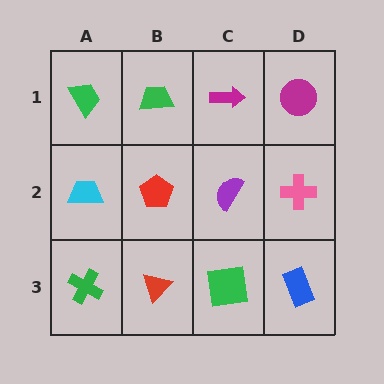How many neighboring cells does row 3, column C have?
3.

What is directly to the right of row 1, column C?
A magenta circle.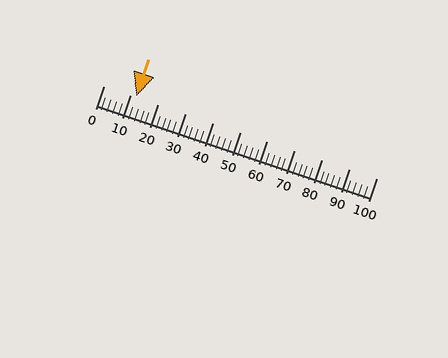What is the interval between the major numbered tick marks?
The major tick marks are spaced 10 units apart.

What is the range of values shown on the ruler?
The ruler shows values from 0 to 100.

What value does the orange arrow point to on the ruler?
The orange arrow points to approximately 12.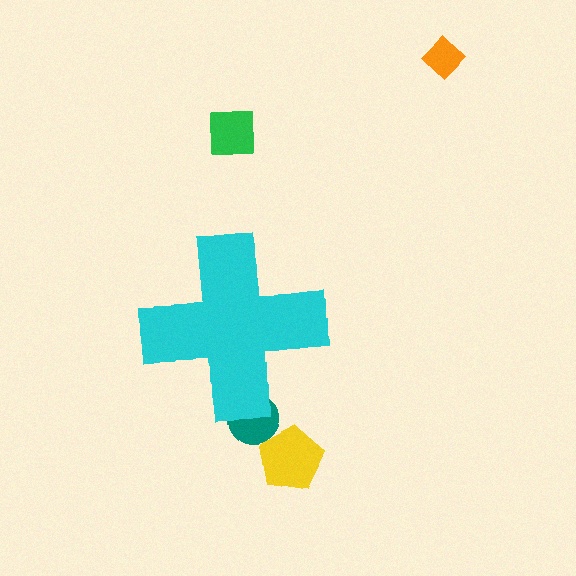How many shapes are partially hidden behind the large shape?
1 shape is partially hidden.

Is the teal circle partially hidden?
Yes, the teal circle is partially hidden behind the cyan cross.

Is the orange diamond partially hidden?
No, the orange diamond is fully visible.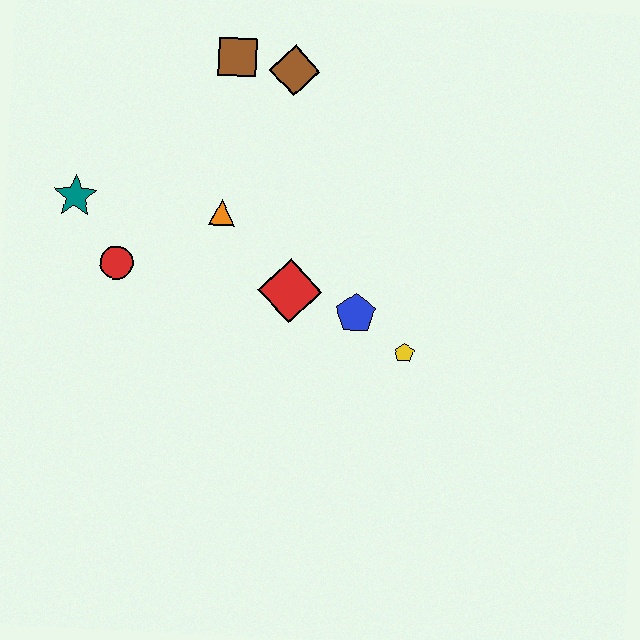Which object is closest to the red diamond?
The blue pentagon is closest to the red diamond.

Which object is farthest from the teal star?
The yellow pentagon is farthest from the teal star.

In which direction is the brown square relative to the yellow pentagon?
The brown square is above the yellow pentagon.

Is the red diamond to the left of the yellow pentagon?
Yes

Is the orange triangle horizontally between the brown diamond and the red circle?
Yes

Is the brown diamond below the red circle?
No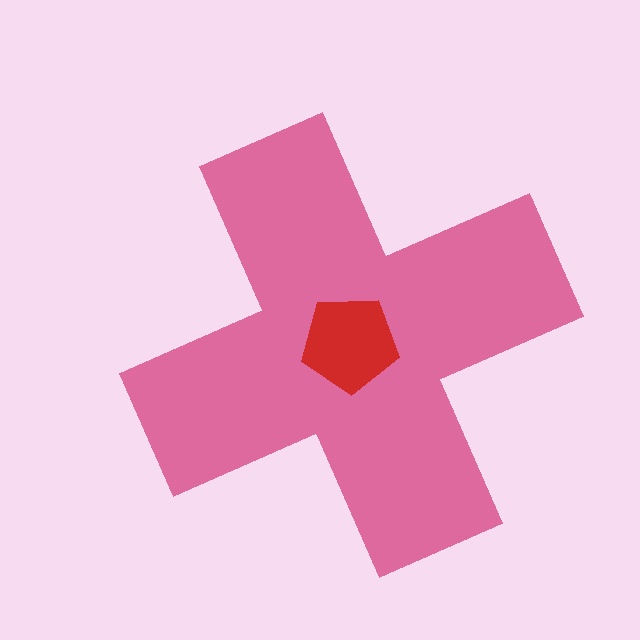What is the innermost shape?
The red pentagon.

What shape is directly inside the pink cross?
The red pentagon.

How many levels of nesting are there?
2.